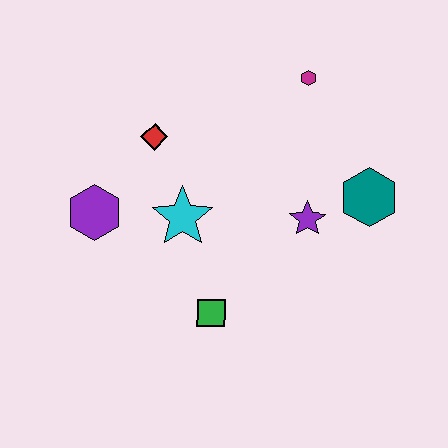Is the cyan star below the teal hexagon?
Yes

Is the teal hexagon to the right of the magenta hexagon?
Yes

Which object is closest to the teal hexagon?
The purple star is closest to the teal hexagon.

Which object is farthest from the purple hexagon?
The teal hexagon is farthest from the purple hexagon.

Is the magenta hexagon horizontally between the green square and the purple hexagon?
No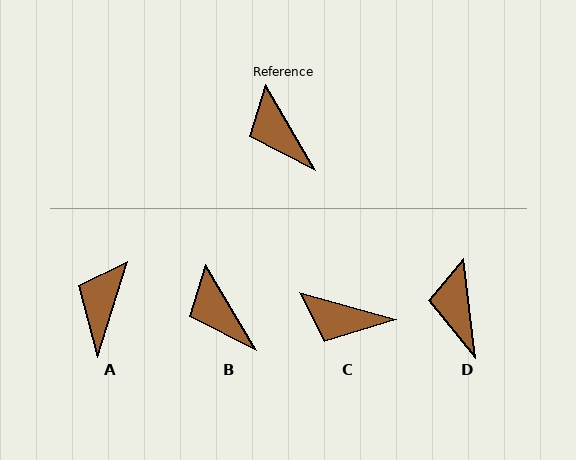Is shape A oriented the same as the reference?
No, it is off by about 48 degrees.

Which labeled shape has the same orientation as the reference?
B.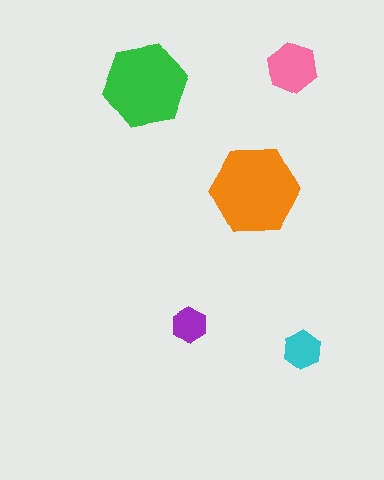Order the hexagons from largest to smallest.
the orange one, the green one, the pink one, the cyan one, the purple one.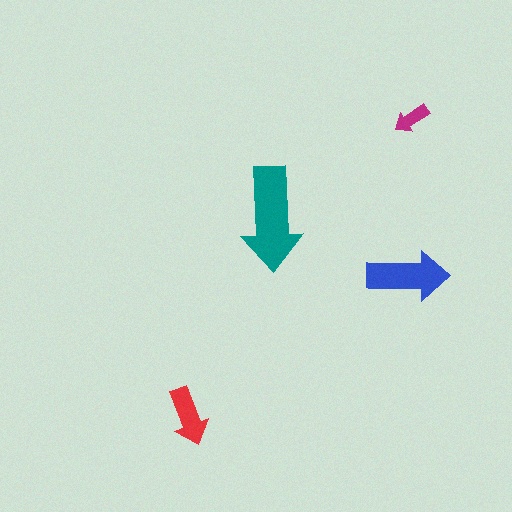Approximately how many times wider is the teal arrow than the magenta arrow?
About 3 times wider.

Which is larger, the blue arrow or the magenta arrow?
The blue one.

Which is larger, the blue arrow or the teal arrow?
The teal one.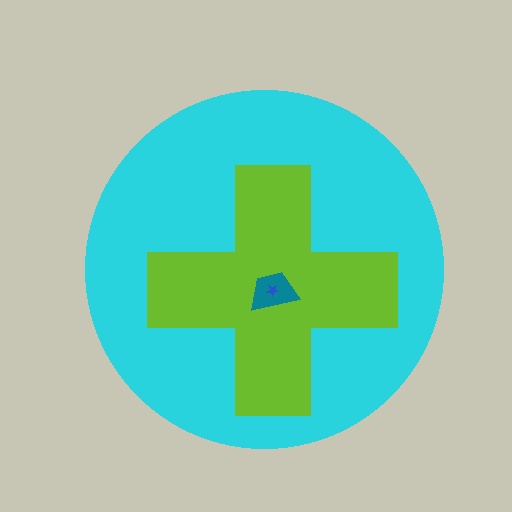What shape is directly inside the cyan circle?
The lime cross.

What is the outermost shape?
The cyan circle.